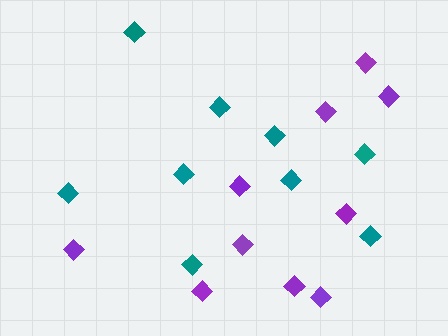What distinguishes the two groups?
There are 2 groups: one group of purple diamonds (10) and one group of teal diamonds (9).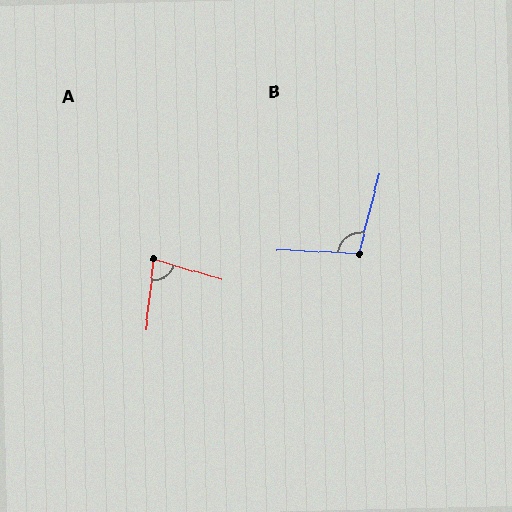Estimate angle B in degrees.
Approximately 102 degrees.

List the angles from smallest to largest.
A (80°), B (102°).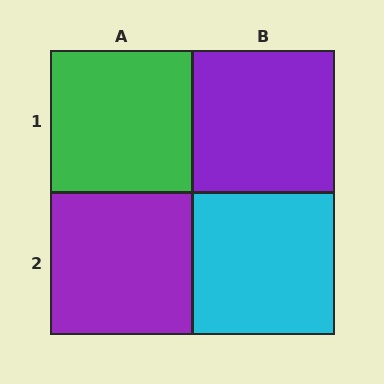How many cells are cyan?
1 cell is cyan.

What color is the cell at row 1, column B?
Purple.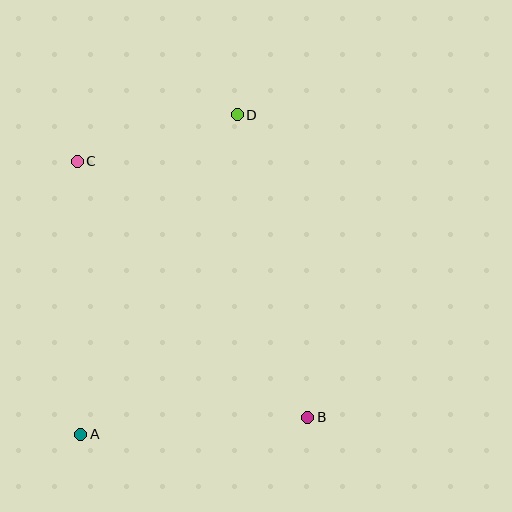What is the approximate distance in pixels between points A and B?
The distance between A and B is approximately 228 pixels.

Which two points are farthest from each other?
Points A and D are farthest from each other.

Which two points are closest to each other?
Points C and D are closest to each other.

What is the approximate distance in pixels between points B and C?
The distance between B and C is approximately 344 pixels.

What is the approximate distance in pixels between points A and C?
The distance between A and C is approximately 273 pixels.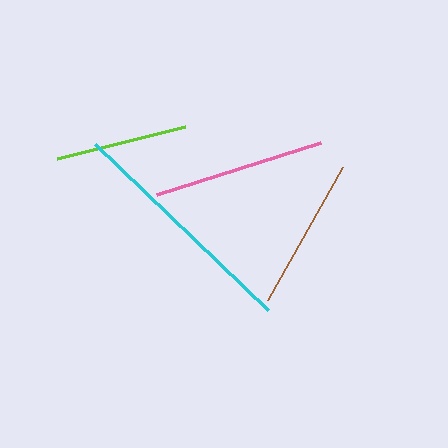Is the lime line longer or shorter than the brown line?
The brown line is longer than the lime line.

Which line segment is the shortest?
The lime line is the shortest at approximately 131 pixels.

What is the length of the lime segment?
The lime segment is approximately 131 pixels long.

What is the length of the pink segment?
The pink segment is approximately 172 pixels long.